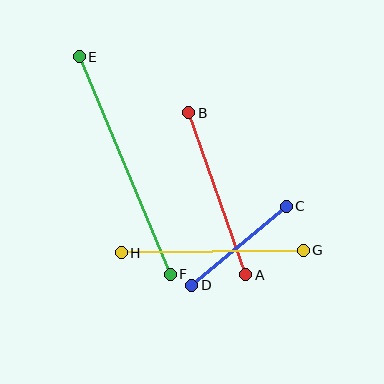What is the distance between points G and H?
The distance is approximately 182 pixels.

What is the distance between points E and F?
The distance is approximately 236 pixels.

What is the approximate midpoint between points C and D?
The midpoint is at approximately (239, 246) pixels.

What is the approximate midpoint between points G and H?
The midpoint is at approximately (212, 251) pixels.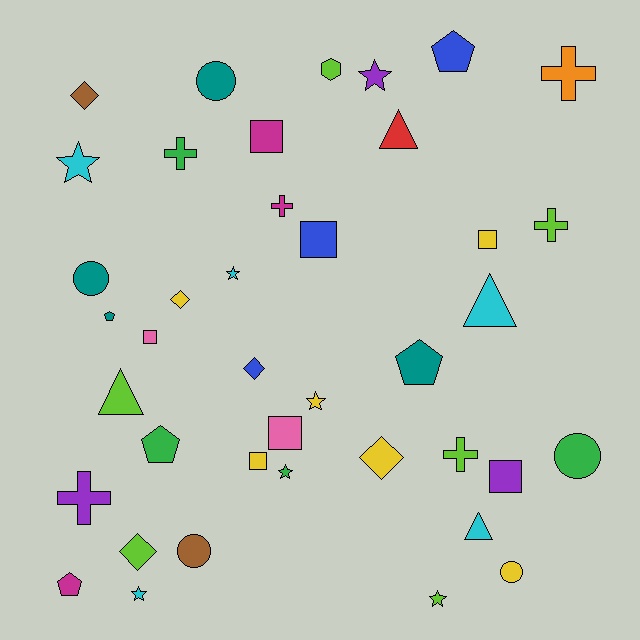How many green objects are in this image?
There are 4 green objects.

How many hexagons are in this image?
There is 1 hexagon.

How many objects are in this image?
There are 40 objects.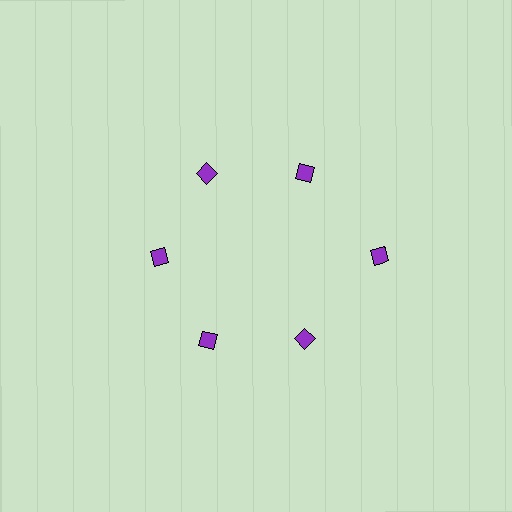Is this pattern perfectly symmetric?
No. The 6 purple diamonds are arranged in a ring, but one element near the 3 o'clock position is pushed outward from the center, breaking the 6-fold rotational symmetry.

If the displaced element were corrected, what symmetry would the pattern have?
It would have 6-fold rotational symmetry — the pattern would map onto itself every 60 degrees.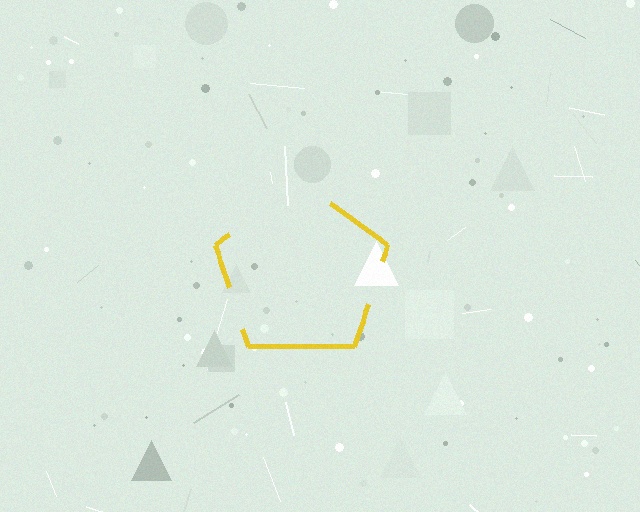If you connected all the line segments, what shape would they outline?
They would outline a pentagon.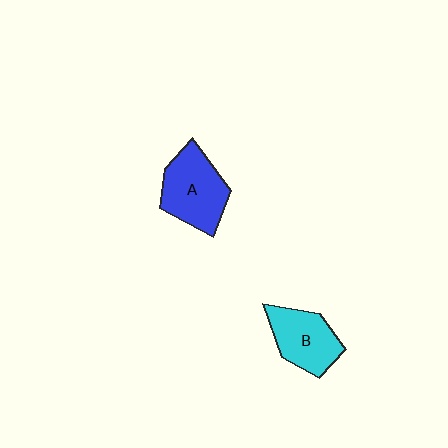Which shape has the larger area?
Shape A (blue).